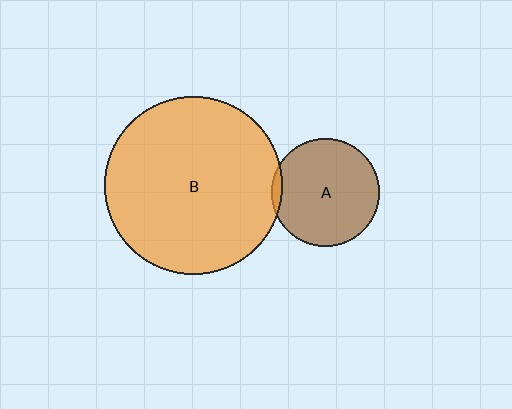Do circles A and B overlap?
Yes.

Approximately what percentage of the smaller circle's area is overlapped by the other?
Approximately 5%.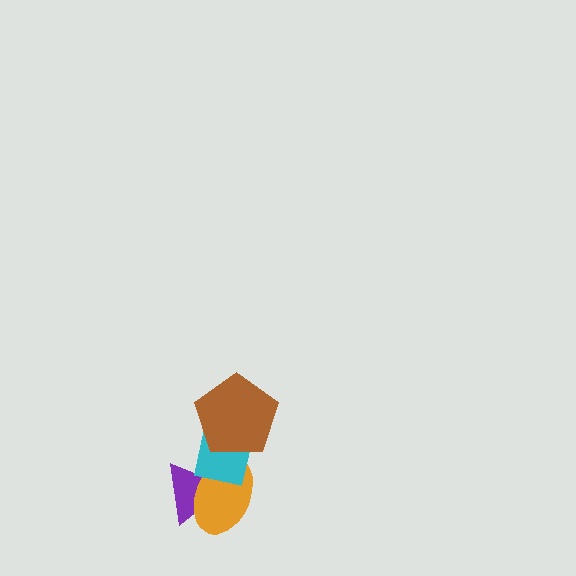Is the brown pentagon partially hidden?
No, no other shape covers it.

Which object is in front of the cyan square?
The brown pentagon is in front of the cyan square.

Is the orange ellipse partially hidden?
Yes, it is partially covered by another shape.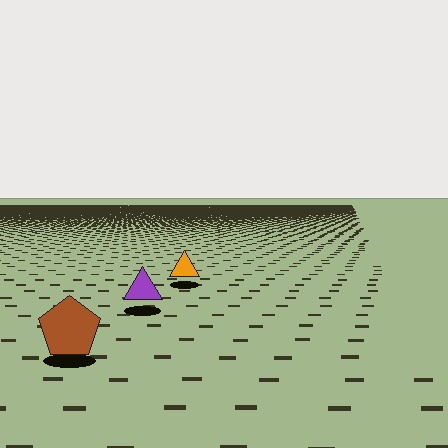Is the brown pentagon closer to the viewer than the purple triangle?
Yes. The brown pentagon is closer — you can tell from the texture gradient: the ground texture is coarser near it.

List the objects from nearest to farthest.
From nearest to farthest: the brown pentagon, the purple triangle, the orange triangle.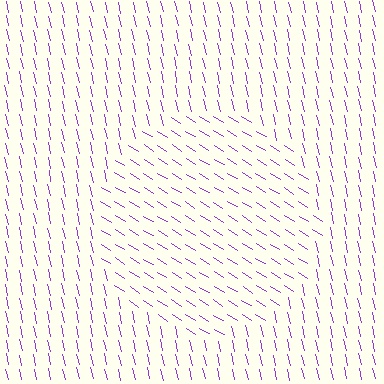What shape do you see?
I see a circle.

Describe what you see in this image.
The image is filled with small purple line segments. A circle region in the image has lines oriented differently from the surrounding lines, creating a visible texture boundary.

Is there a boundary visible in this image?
Yes, there is a texture boundary formed by a change in line orientation.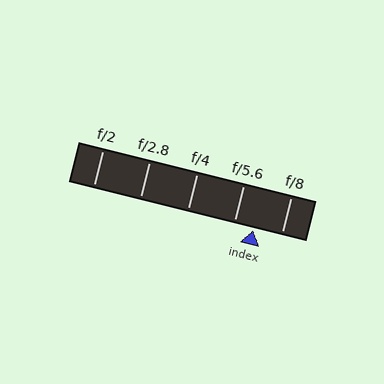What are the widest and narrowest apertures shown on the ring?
The widest aperture shown is f/2 and the narrowest is f/8.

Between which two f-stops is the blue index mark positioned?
The index mark is between f/5.6 and f/8.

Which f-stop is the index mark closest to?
The index mark is closest to f/5.6.